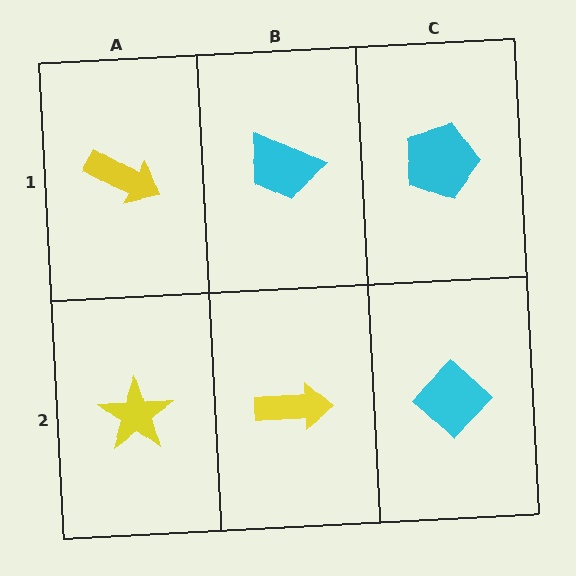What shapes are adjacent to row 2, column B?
A cyan trapezoid (row 1, column B), a yellow star (row 2, column A), a cyan diamond (row 2, column C).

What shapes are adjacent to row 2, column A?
A yellow arrow (row 1, column A), a yellow arrow (row 2, column B).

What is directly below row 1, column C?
A cyan diamond.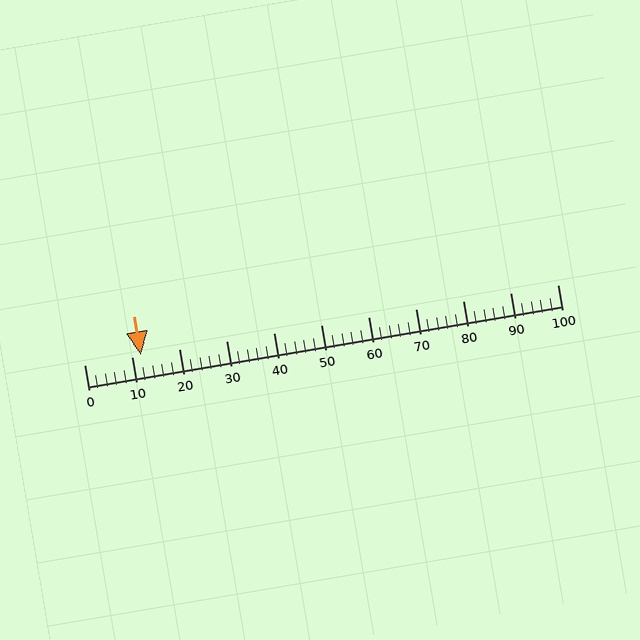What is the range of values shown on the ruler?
The ruler shows values from 0 to 100.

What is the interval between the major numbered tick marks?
The major tick marks are spaced 10 units apart.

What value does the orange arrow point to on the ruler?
The orange arrow points to approximately 12.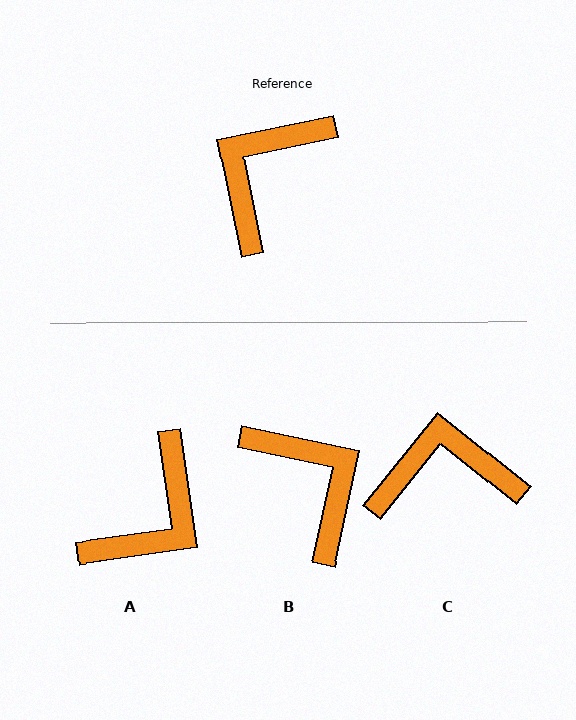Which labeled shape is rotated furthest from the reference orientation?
A, about 176 degrees away.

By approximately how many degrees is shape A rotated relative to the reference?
Approximately 176 degrees counter-clockwise.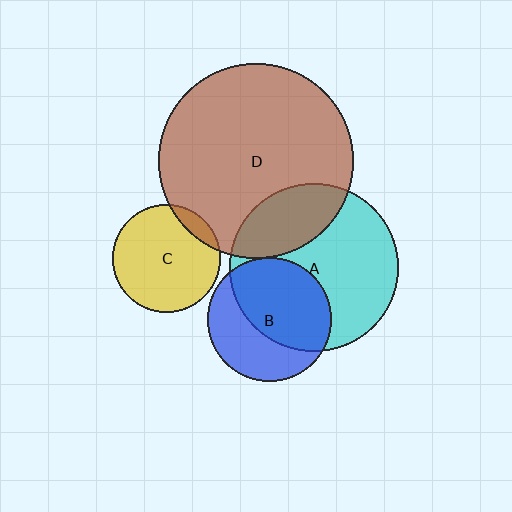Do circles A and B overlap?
Yes.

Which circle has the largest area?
Circle D (brown).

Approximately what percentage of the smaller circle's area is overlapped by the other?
Approximately 55%.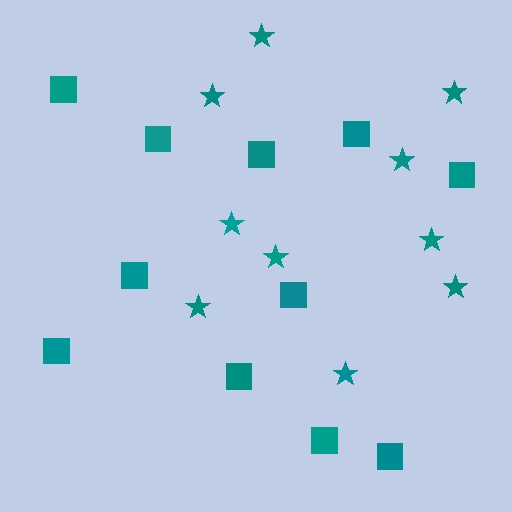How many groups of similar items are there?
There are 2 groups: one group of squares (11) and one group of stars (10).